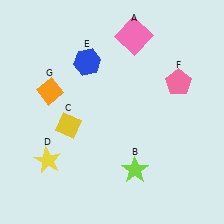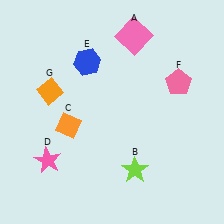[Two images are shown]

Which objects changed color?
C changed from yellow to orange. D changed from yellow to pink.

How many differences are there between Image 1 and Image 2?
There are 2 differences between the two images.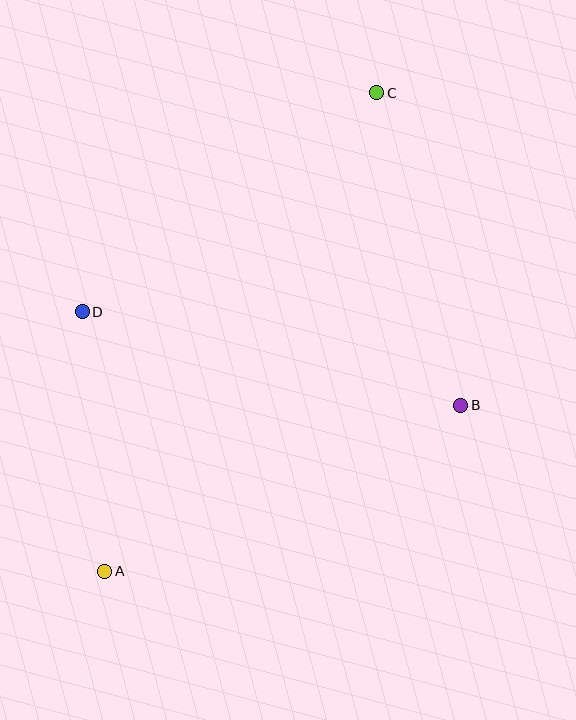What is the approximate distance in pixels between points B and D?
The distance between B and D is approximately 390 pixels.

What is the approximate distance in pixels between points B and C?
The distance between B and C is approximately 324 pixels.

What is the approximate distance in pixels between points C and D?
The distance between C and D is approximately 367 pixels.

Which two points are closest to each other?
Points A and D are closest to each other.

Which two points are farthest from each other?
Points A and C are farthest from each other.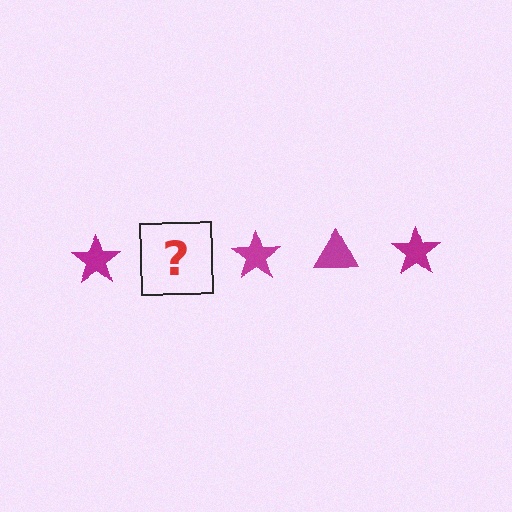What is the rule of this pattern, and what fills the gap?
The rule is that the pattern cycles through star, triangle shapes in magenta. The gap should be filled with a magenta triangle.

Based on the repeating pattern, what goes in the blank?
The blank should be a magenta triangle.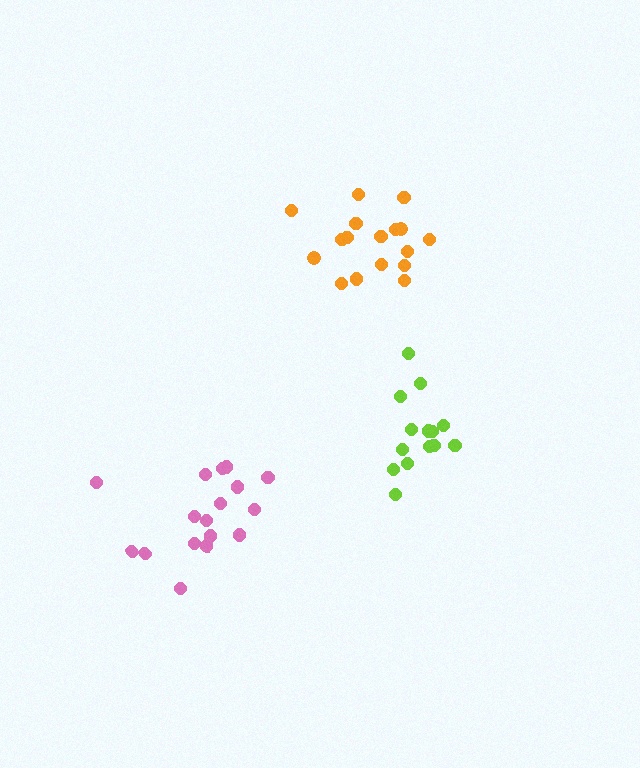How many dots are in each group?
Group 1: 14 dots, Group 2: 17 dots, Group 3: 17 dots (48 total).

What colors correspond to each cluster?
The clusters are colored: lime, orange, pink.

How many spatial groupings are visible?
There are 3 spatial groupings.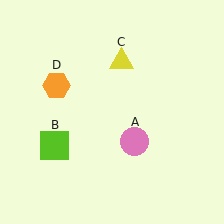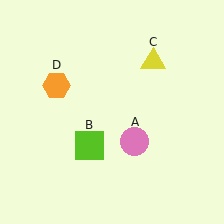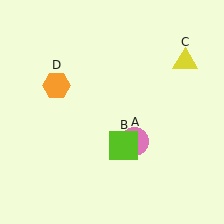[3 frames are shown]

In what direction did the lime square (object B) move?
The lime square (object B) moved right.